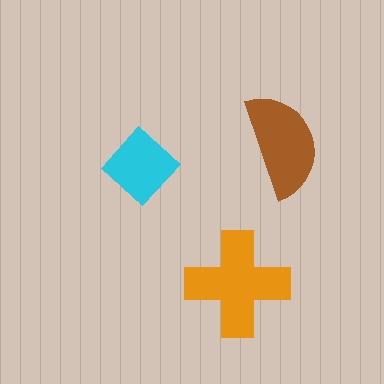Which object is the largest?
The orange cross.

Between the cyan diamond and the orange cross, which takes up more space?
The orange cross.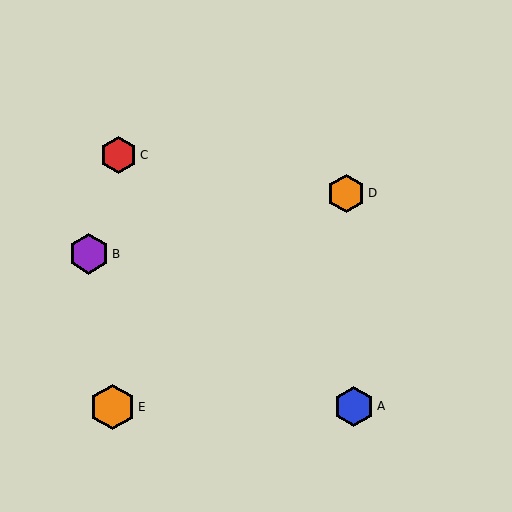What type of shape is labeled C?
Shape C is a red hexagon.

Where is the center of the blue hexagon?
The center of the blue hexagon is at (354, 406).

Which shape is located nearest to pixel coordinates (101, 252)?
The purple hexagon (labeled B) at (89, 254) is nearest to that location.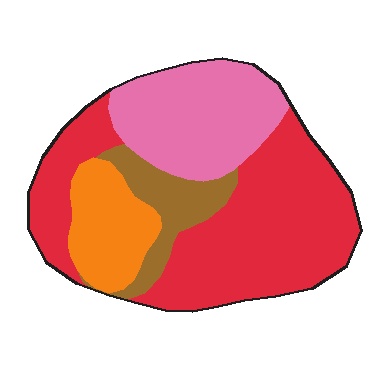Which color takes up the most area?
Red, at roughly 50%.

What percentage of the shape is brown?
Brown takes up about one tenth (1/10) of the shape.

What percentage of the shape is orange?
Orange covers roughly 15% of the shape.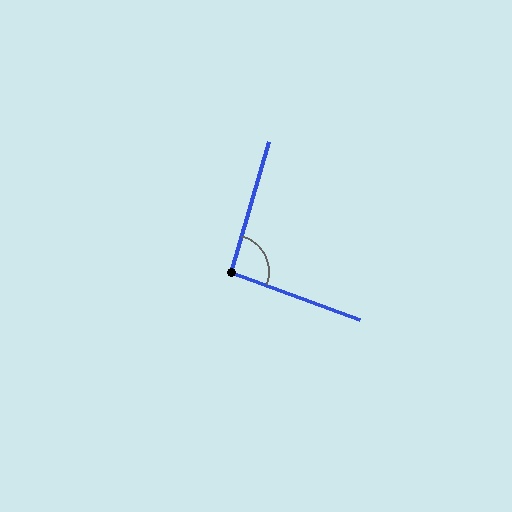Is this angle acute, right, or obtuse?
It is approximately a right angle.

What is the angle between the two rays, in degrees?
Approximately 94 degrees.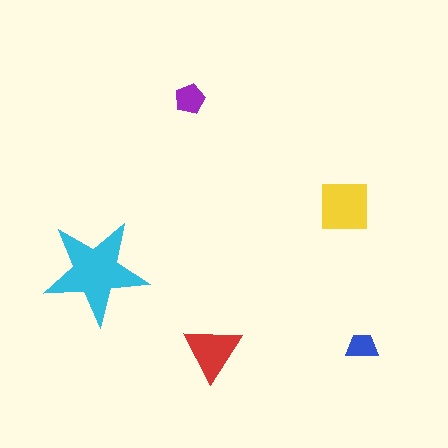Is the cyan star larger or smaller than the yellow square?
Larger.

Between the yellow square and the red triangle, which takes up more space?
The yellow square.